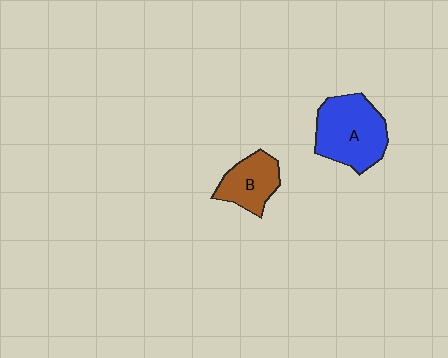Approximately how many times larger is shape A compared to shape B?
Approximately 1.6 times.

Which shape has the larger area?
Shape A (blue).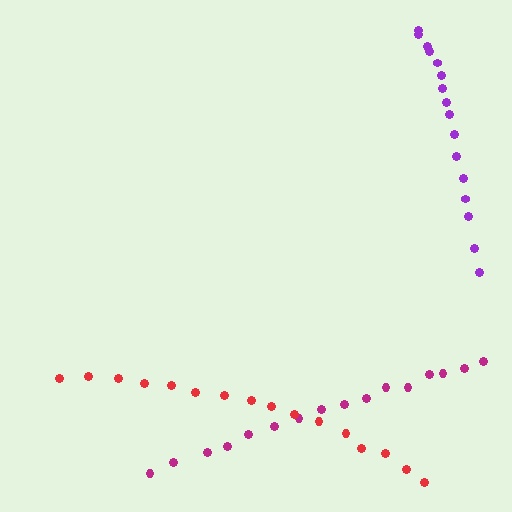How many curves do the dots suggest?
There are 3 distinct paths.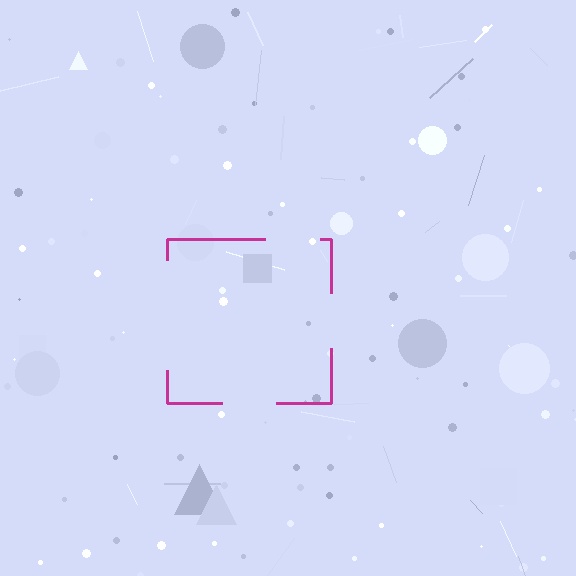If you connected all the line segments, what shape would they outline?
They would outline a square.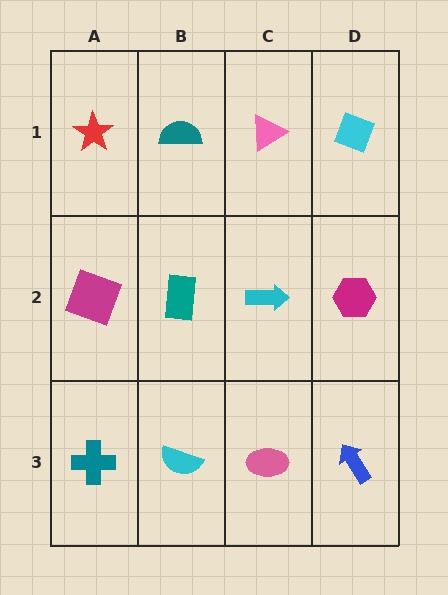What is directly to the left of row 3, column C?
A cyan semicircle.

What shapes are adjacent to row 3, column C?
A cyan arrow (row 2, column C), a cyan semicircle (row 3, column B), a blue arrow (row 3, column D).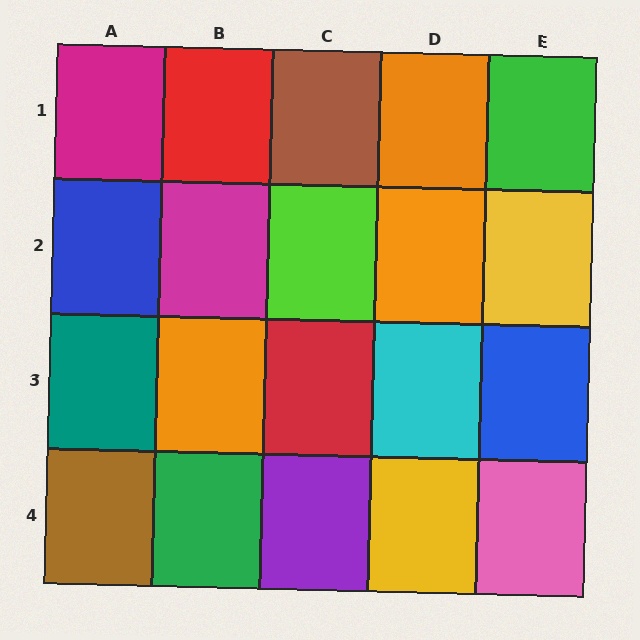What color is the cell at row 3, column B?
Orange.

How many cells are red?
2 cells are red.